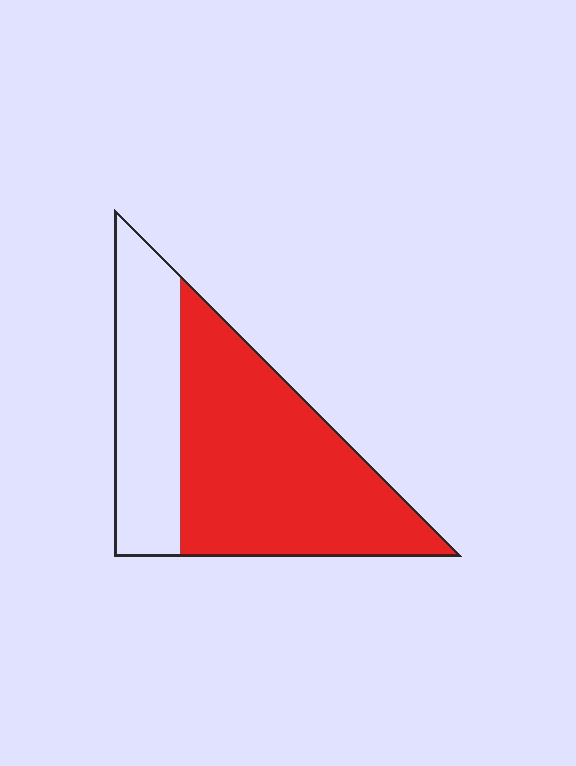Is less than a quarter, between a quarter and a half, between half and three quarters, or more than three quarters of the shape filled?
Between half and three quarters.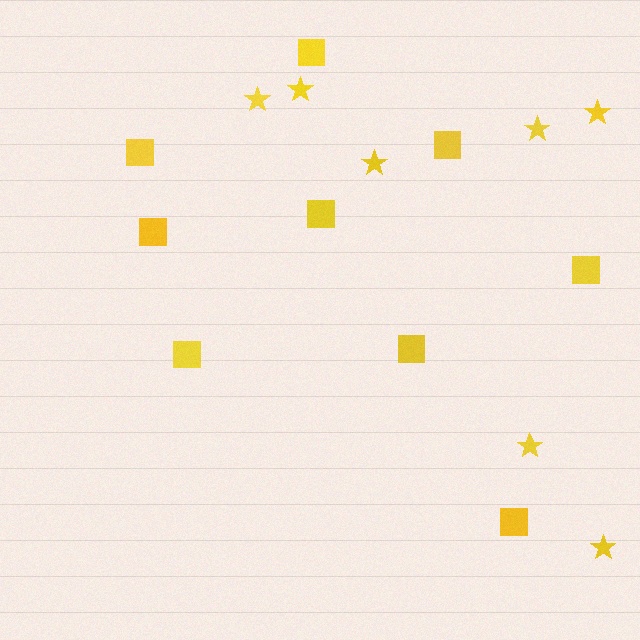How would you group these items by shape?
There are 2 groups: one group of squares (9) and one group of stars (7).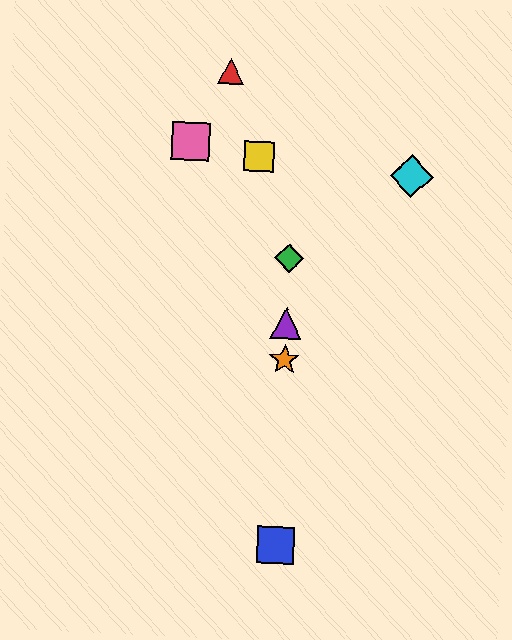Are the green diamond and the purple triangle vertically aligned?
Yes, both are at x≈289.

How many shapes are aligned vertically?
4 shapes (the blue square, the green diamond, the purple triangle, the orange star) are aligned vertically.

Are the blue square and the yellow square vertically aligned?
No, the blue square is at x≈276 and the yellow square is at x≈260.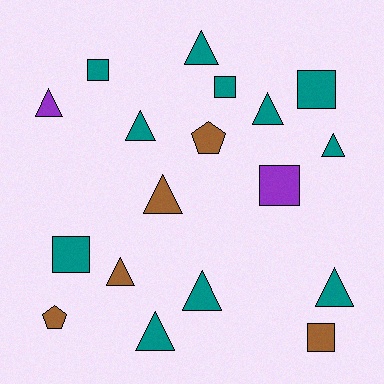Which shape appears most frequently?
Triangle, with 10 objects.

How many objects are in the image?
There are 18 objects.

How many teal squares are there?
There are 4 teal squares.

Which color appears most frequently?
Teal, with 11 objects.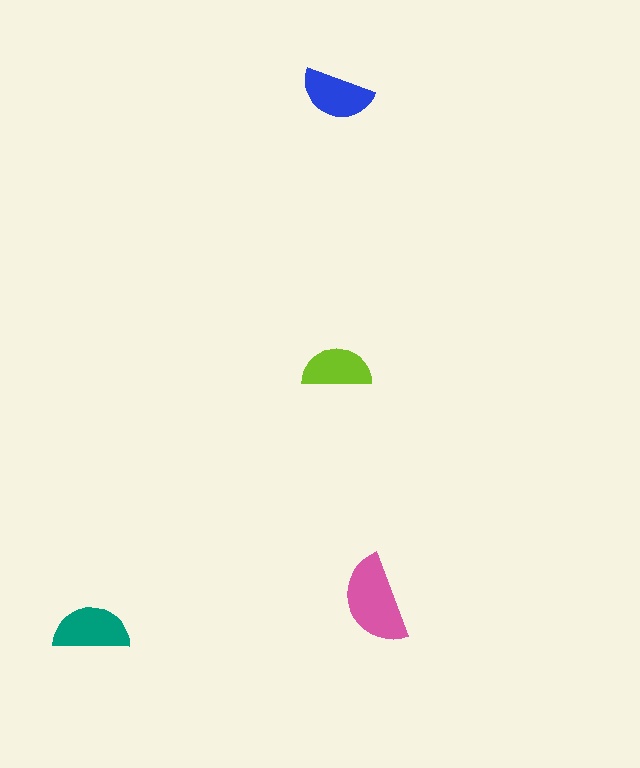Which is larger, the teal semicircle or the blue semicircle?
The teal one.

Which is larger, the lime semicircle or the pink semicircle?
The pink one.